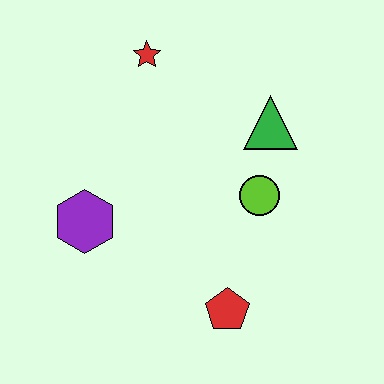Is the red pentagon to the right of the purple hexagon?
Yes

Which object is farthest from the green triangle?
The purple hexagon is farthest from the green triangle.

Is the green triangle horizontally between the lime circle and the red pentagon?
No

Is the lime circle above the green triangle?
No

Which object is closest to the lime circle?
The green triangle is closest to the lime circle.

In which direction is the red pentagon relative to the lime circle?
The red pentagon is below the lime circle.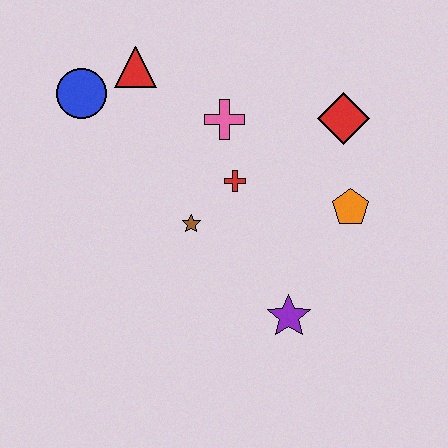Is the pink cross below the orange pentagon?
No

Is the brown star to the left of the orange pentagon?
Yes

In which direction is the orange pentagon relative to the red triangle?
The orange pentagon is to the right of the red triangle.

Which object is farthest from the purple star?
The blue circle is farthest from the purple star.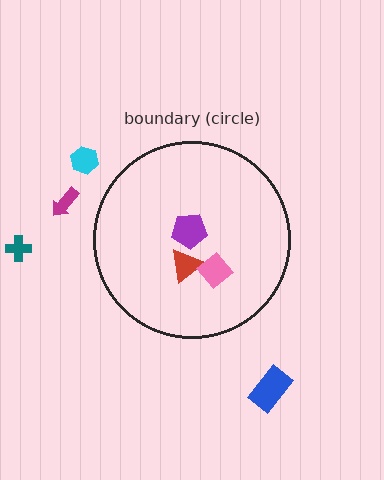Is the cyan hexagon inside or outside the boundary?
Outside.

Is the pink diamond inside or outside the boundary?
Inside.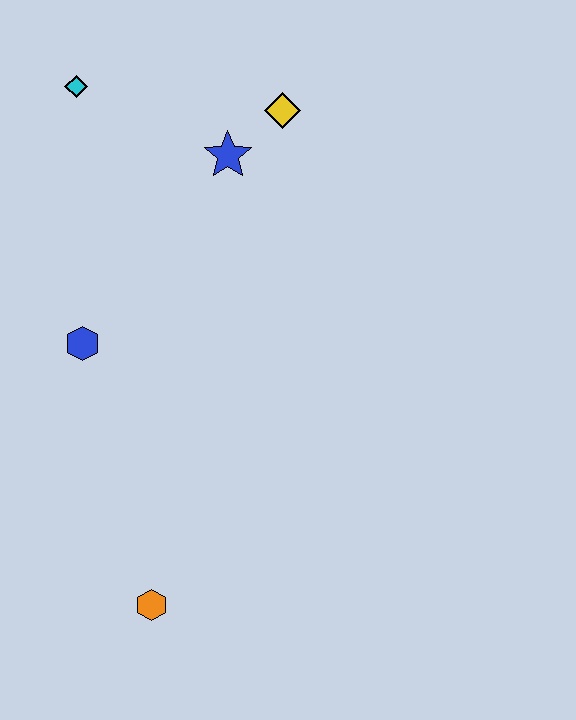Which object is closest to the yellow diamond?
The blue star is closest to the yellow diamond.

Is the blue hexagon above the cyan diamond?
No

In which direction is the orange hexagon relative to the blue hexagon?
The orange hexagon is below the blue hexagon.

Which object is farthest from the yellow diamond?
The orange hexagon is farthest from the yellow diamond.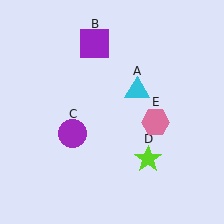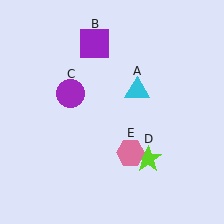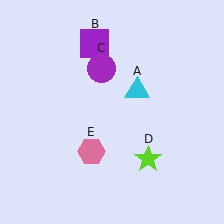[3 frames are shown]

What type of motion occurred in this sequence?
The purple circle (object C), pink hexagon (object E) rotated clockwise around the center of the scene.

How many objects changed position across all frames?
2 objects changed position: purple circle (object C), pink hexagon (object E).